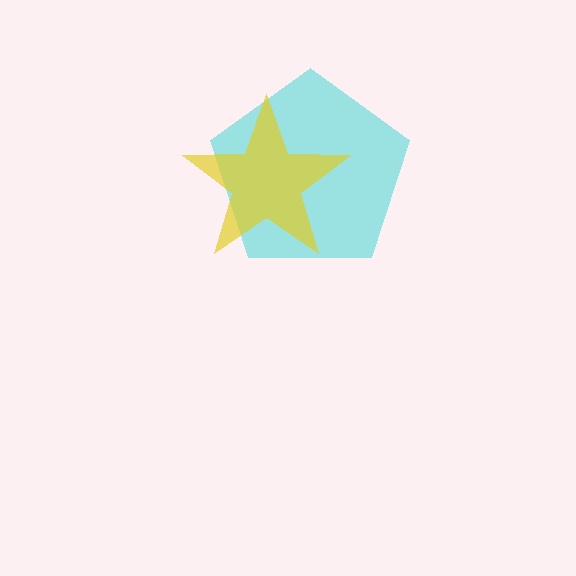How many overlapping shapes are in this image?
There are 2 overlapping shapes in the image.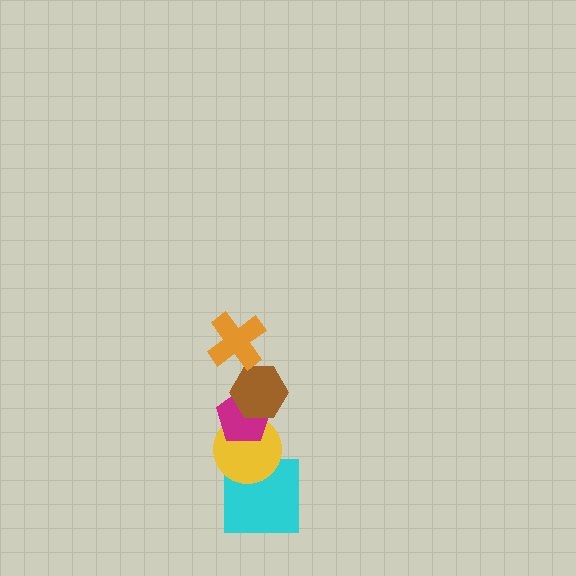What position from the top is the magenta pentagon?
The magenta pentagon is 3rd from the top.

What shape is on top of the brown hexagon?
The orange cross is on top of the brown hexagon.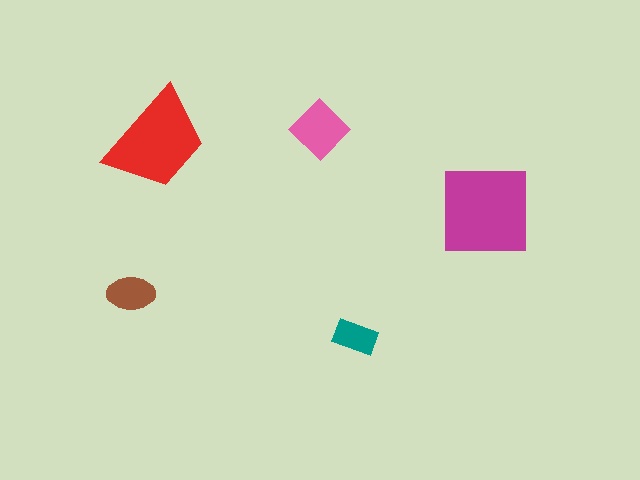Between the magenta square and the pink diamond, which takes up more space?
The magenta square.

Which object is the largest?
The magenta square.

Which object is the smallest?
The teal rectangle.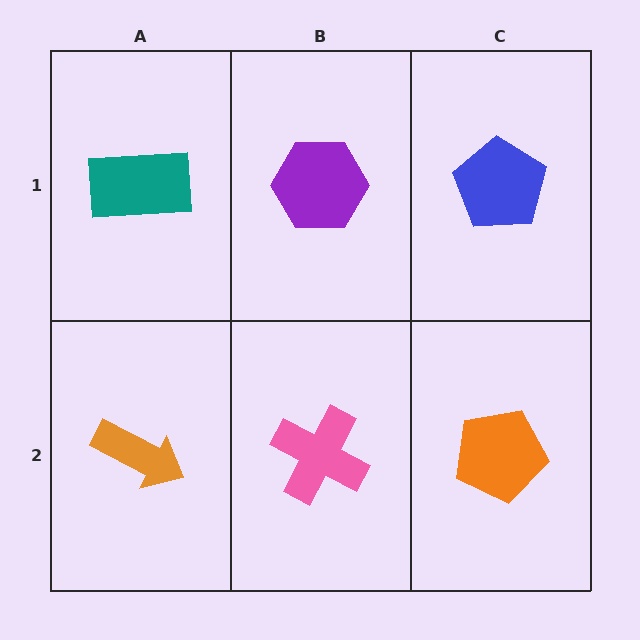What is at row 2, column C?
An orange pentagon.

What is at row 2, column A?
An orange arrow.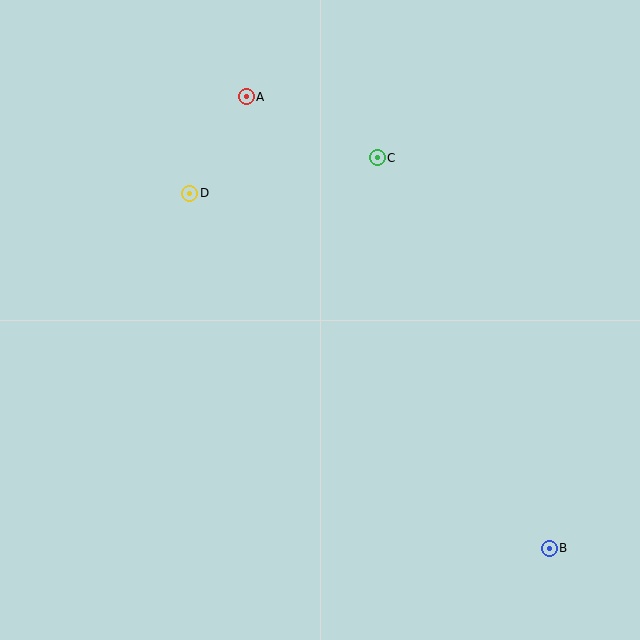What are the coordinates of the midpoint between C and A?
The midpoint between C and A is at (312, 127).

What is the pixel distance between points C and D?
The distance between C and D is 191 pixels.